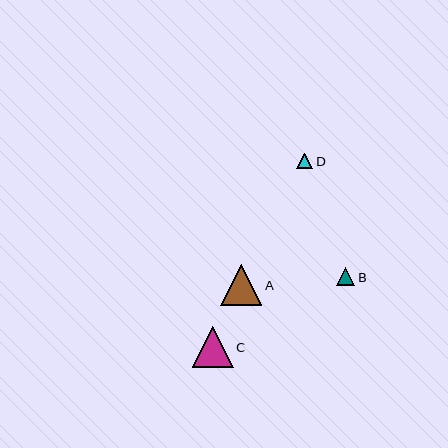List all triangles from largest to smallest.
From largest to smallest: A, C, B, D.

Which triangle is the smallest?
Triangle D is the smallest with a size of approximately 16 pixels.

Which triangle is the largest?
Triangle A is the largest with a size of approximately 41 pixels.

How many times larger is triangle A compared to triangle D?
Triangle A is approximately 2.6 times the size of triangle D.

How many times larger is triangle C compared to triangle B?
Triangle C is approximately 2.2 times the size of triangle B.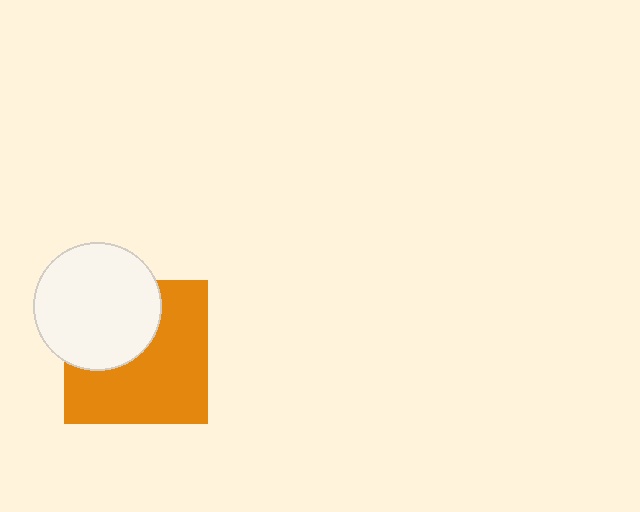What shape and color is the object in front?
The object in front is a white circle.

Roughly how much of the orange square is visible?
About half of it is visible (roughly 62%).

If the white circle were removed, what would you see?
You would see the complete orange square.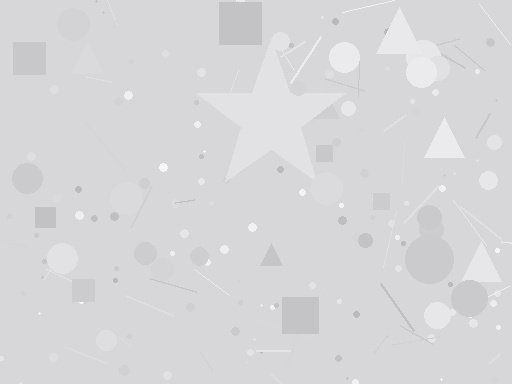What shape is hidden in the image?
A star is hidden in the image.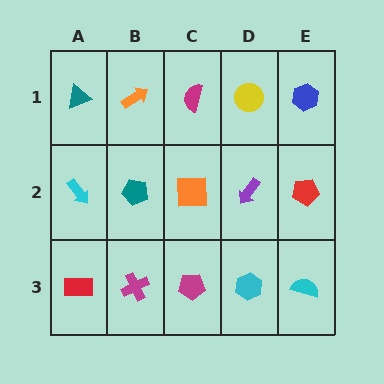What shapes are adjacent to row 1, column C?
An orange square (row 2, column C), an orange arrow (row 1, column B), a yellow circle (row 1, column D).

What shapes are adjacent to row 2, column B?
An orange arrow (row 1, column B), a magenta cross (row 3, column B), a cyan arrow (row 2, column A), an orange square (row 2, column C).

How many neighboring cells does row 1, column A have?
2.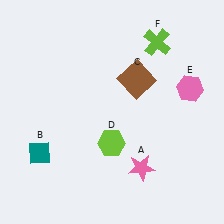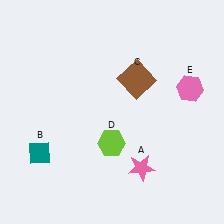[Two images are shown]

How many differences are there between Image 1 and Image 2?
There is 1 difference between the two images.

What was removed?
The lime cross (F) was removed in Image 2.